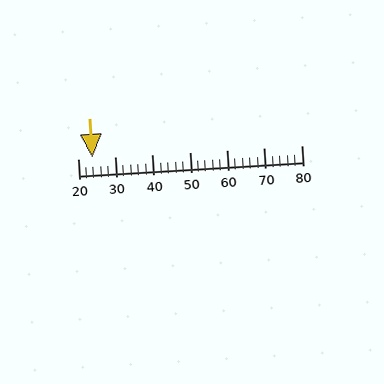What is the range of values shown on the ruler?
The ruler shows values from 20 to 80.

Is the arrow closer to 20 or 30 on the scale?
The arrow is closer to 20.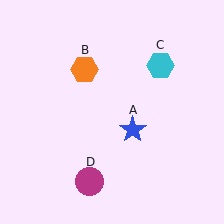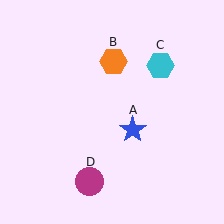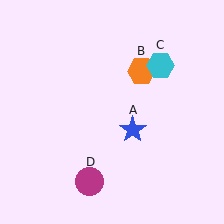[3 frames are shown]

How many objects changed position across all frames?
1 object changed position: orange hexagon (object B).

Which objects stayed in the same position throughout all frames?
Blue star (object A) and cyan hexagon (object C) and magenta circle (object D) remained stationary.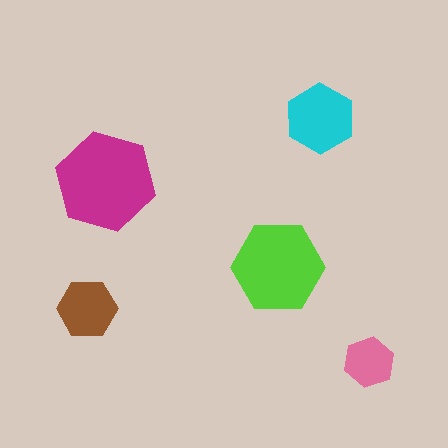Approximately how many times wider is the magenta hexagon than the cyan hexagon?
About 1.5 times wider.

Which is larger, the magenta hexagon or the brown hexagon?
The magenta one.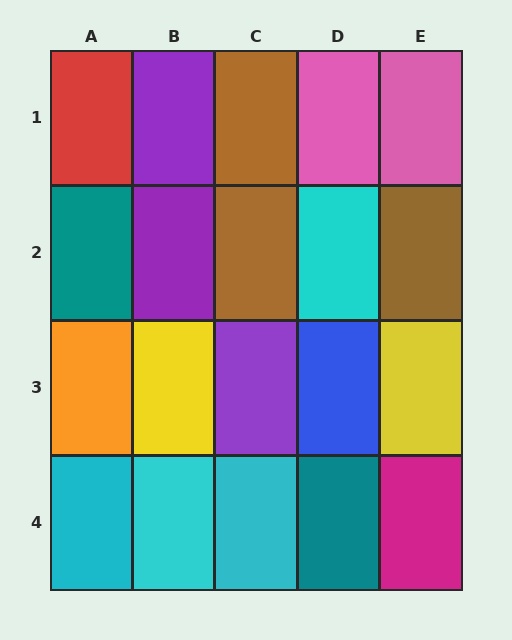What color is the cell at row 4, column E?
Magenta.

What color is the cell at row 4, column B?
Cyan.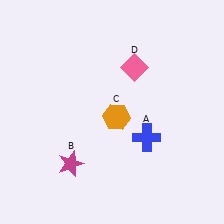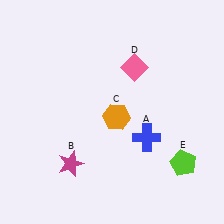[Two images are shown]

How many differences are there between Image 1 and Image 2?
There is 1 difference between the two images.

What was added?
A lime pentagon (E) was added in Image 2.